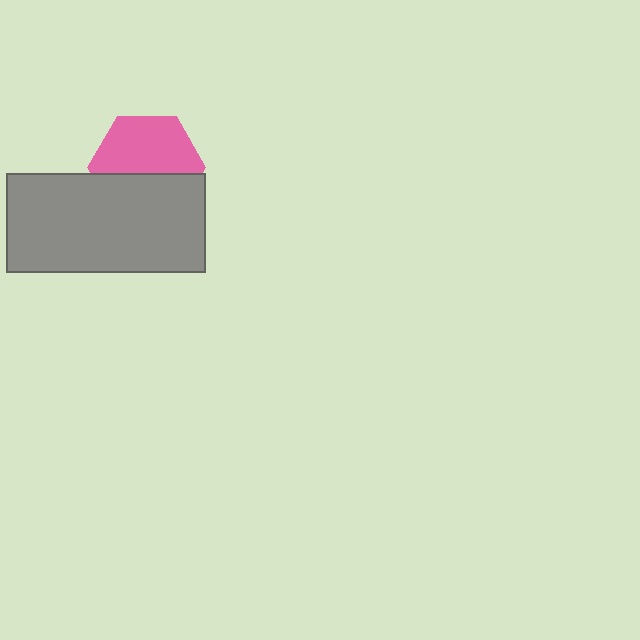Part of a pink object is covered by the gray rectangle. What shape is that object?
It is a hexagon.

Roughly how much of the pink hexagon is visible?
About half of it is visible (roughly 57%).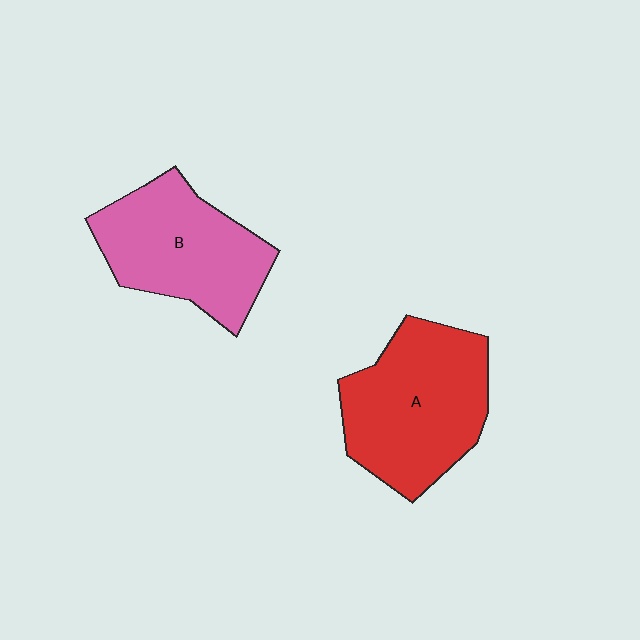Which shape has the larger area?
Shape A (red).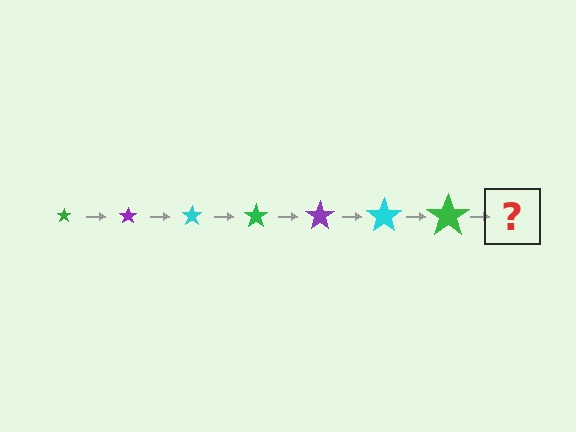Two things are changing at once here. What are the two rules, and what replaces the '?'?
The two rules are that the star grows larger each step and the color cycles through green, purple, and cyan. The '?' should be a purple star, larger than the previous one.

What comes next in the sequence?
The next element should be a purple star, larger than the previous one.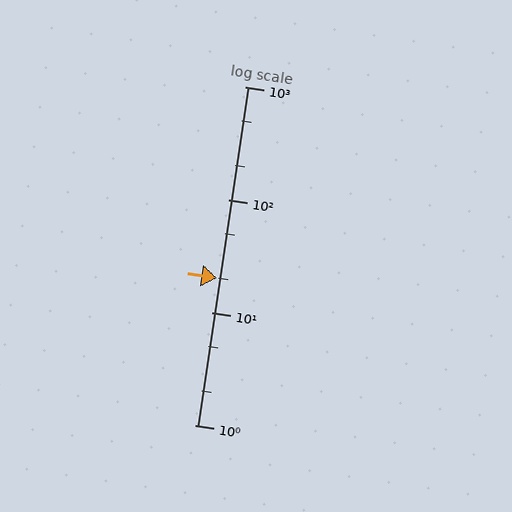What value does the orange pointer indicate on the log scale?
The pointer indicates approximately 20.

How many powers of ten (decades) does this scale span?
The scale spans 3 decades, from 1 to 1000.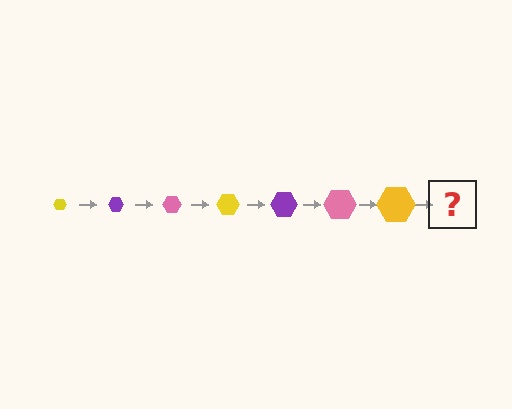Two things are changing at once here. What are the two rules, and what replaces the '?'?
The two rules are that the hexagon grows larger each step and the color cycles through yellow, purple, and pink. The '?' should be a purple hexagon, larger than the previous one.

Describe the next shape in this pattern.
It should be a purple hexagon, larger than the previous one.